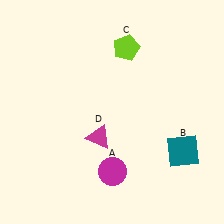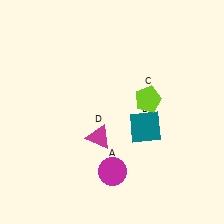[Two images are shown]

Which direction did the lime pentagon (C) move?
The lime pentagon (C) moved down.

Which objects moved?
The objects that moved are: the teal square (B), the lime pentagon (C).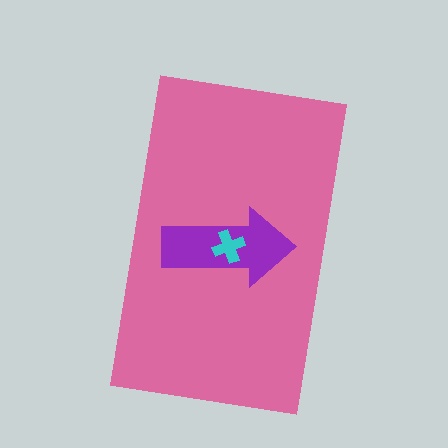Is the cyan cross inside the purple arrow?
Yes.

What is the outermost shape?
The pink rectangle.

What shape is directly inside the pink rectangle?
The purple arrow.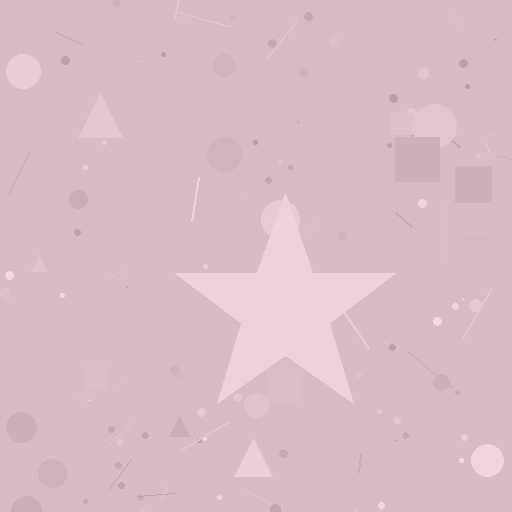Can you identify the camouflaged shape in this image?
The camouflaged shape is a star.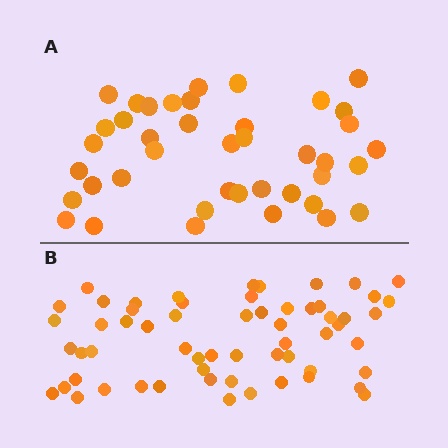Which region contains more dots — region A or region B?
Region B (the bottom region) has more dots.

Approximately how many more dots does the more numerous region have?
Region B has approximately 20 more dots than region A.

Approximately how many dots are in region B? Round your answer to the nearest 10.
About 60 dots.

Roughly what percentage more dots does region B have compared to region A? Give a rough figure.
About 45% more.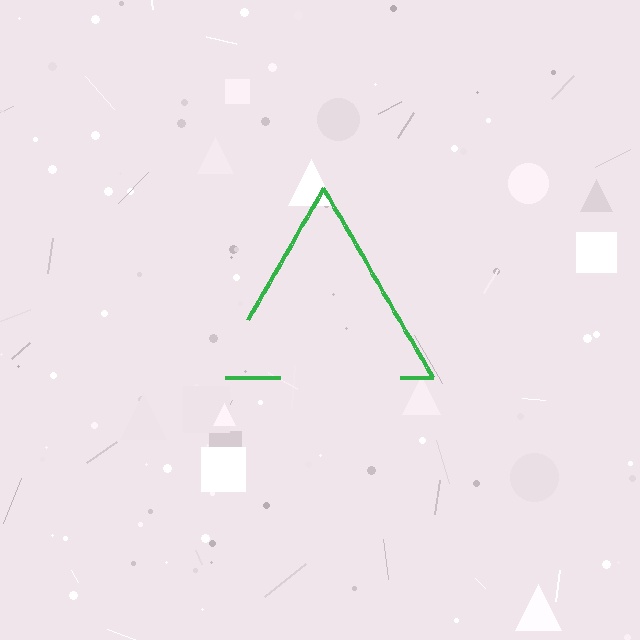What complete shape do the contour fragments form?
The contour fragments form a triangle.